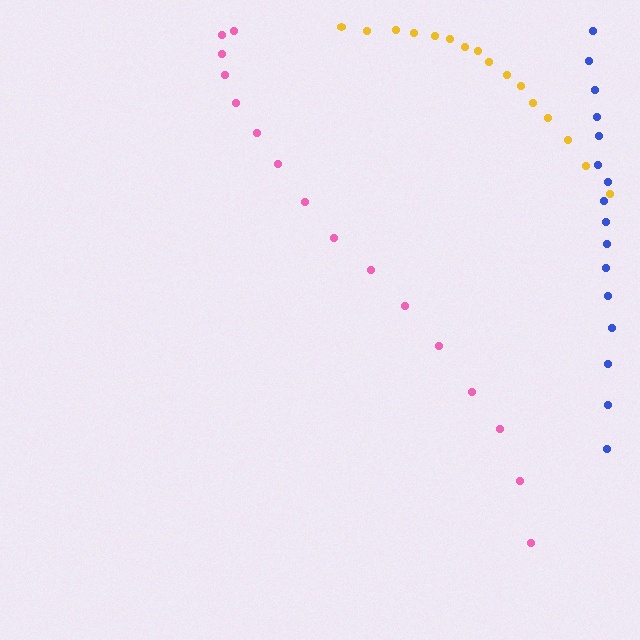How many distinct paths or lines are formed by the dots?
There are 3 distinct paths.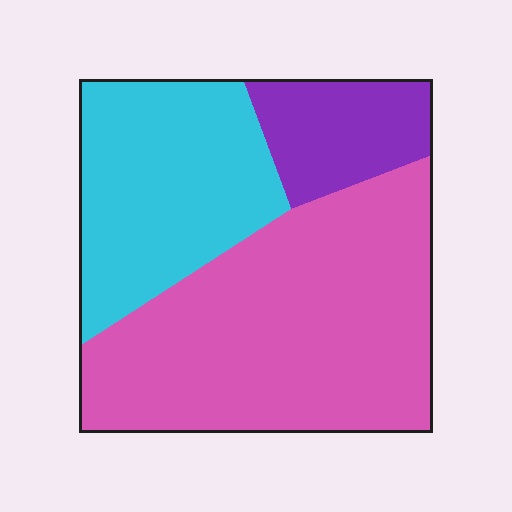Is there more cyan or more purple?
Cyan.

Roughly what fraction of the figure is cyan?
Cyan covers around 30% of the figure.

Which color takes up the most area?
Pink, at roughly 55%.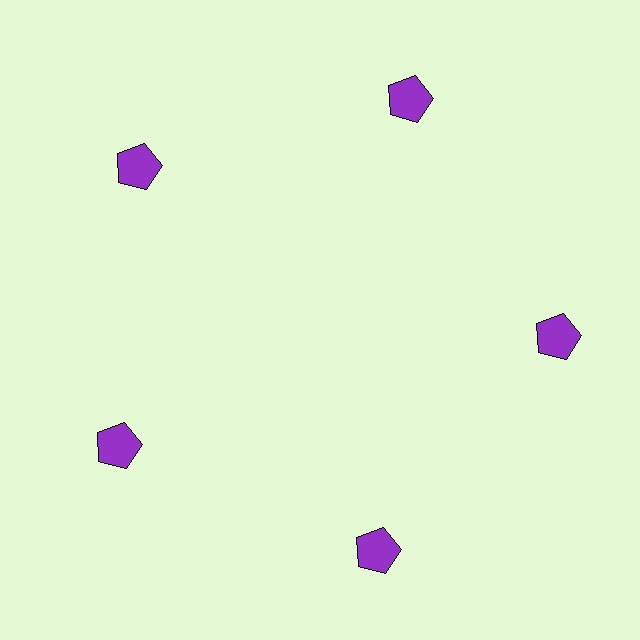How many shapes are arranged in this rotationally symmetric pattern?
There are 5 shapes, arranged in 5 groups of 1.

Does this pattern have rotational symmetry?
Yes, this pattern has 5-fold rotational symmetry. It looks the same after rotating 72 degrees around the center.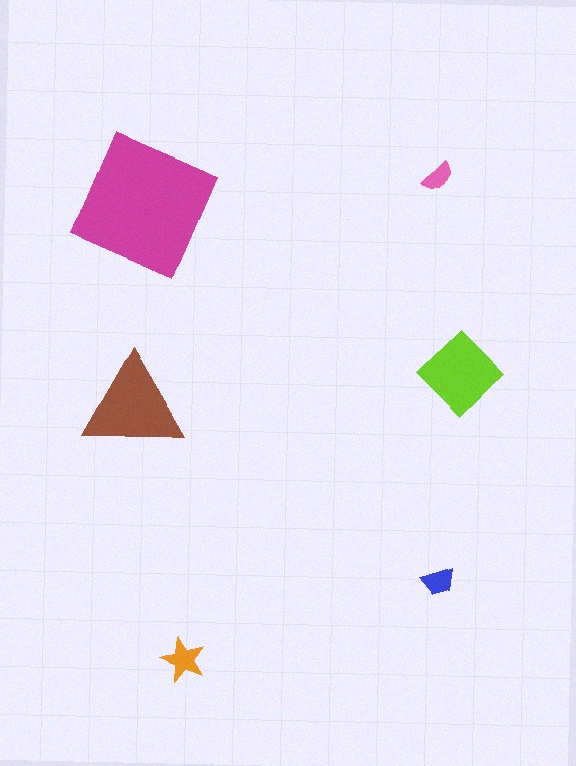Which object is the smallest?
The pink semicircle.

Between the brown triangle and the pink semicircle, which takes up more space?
The brown triangle.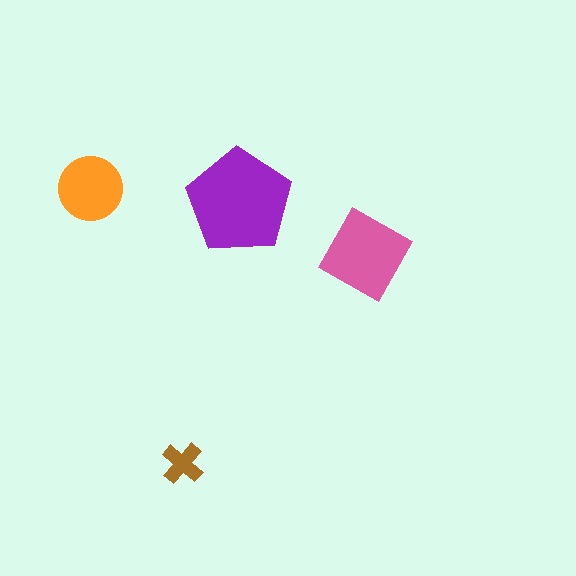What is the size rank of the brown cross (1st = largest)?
4th.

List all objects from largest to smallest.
The purple pentagon, the pink square, the orange circle, the brown cross.